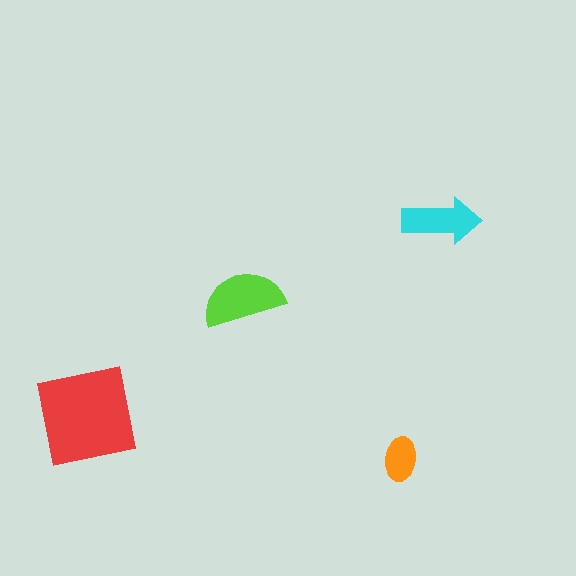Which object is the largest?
The red square.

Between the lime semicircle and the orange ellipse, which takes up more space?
The lime semicircle.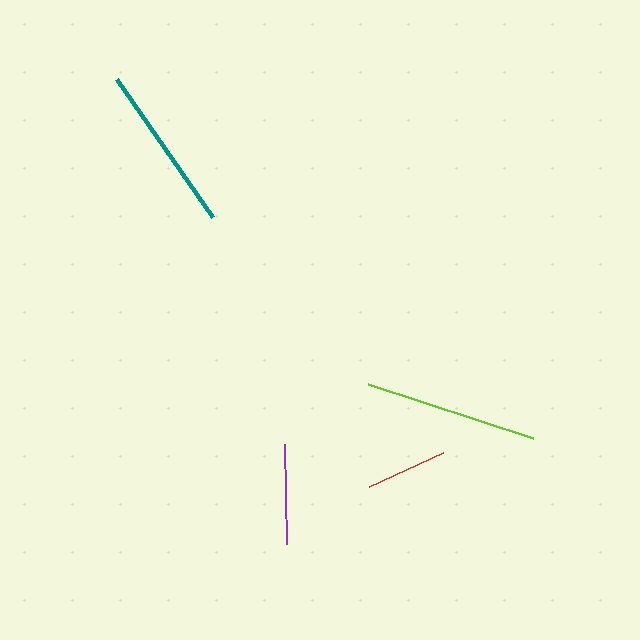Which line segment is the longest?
The lime line is the longest at approximately 175 pixels.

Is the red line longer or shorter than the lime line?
The lime line is longer than the red line.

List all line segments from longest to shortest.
From longest to shortest: lime, teal, purple, red.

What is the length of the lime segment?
The lime segment is approximately 175 pixels long.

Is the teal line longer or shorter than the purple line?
The teal line is longer than the purple line.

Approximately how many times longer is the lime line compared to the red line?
The lime line is approximately 2.1 times the length of the red line.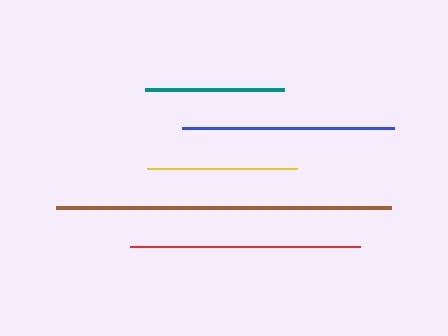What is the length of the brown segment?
The brown segment is approximately 335 pixels long.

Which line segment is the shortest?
The teal line is the shortest at approximately 139 pixels.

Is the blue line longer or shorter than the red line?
The red line is longer than the blue line.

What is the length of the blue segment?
The blue segment is approximately 212 pixels long.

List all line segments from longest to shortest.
From longest to shortest: brown, red, blue, yellow, teal.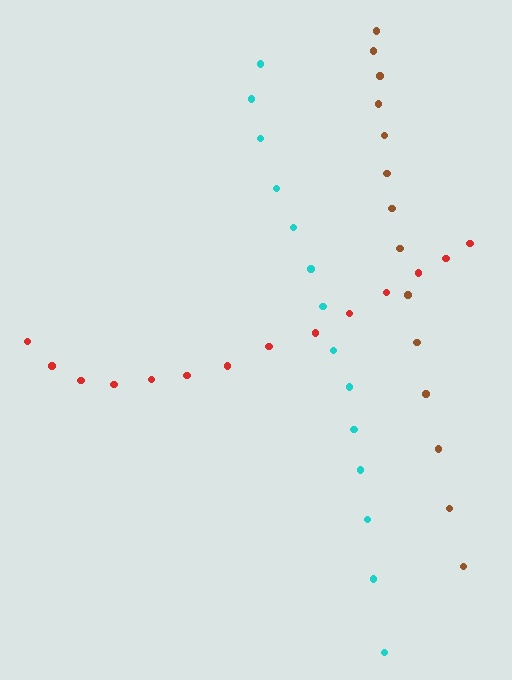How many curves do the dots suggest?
There are 3 distinct paths.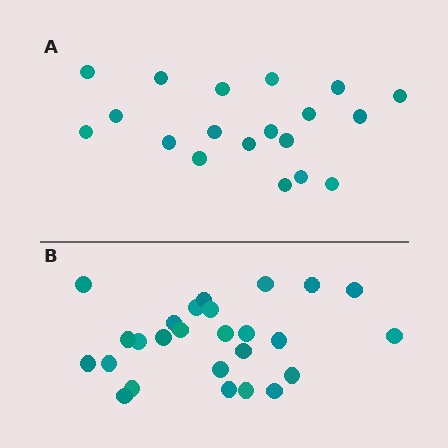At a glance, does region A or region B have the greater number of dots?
Region B (the bottom region) has more dots.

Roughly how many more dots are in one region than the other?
Region B has roughly 8 or so more dots than region A.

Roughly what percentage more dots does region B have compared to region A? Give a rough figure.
About 35% more.